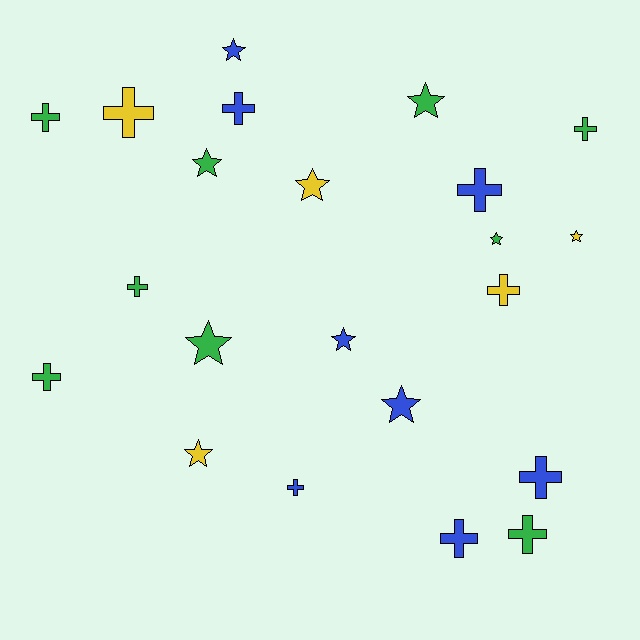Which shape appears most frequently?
Cross, with 12 objects.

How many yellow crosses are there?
There are 2 yellow crosses.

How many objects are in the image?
There are 22 objects.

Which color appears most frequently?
Green, with 9 objects.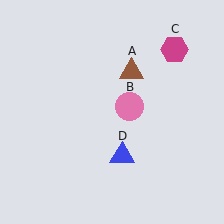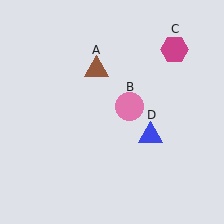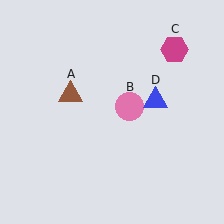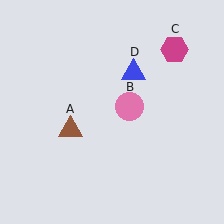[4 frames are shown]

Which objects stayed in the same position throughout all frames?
Pink circle (object B) and magenta hexagon (object C) remained stationary.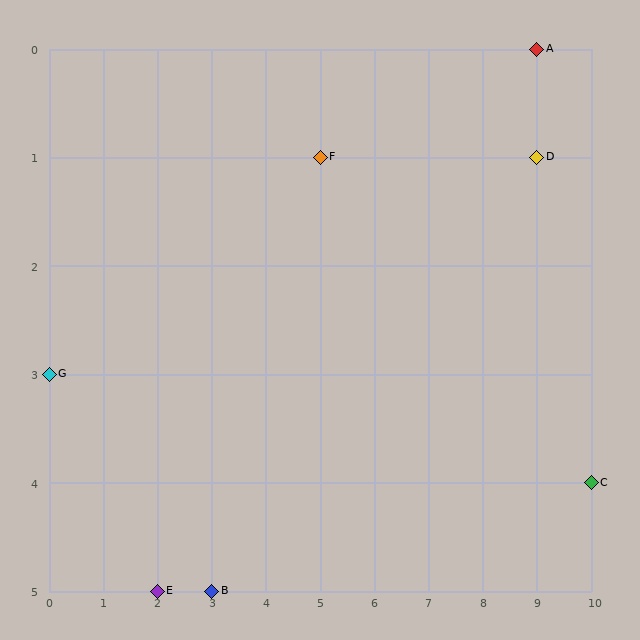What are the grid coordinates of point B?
Point B is at grid coordinates (3, 5).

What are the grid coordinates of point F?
Point F is at grid coordinates (5, 1).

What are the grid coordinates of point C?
Point C is at grid coordinates (10, 4).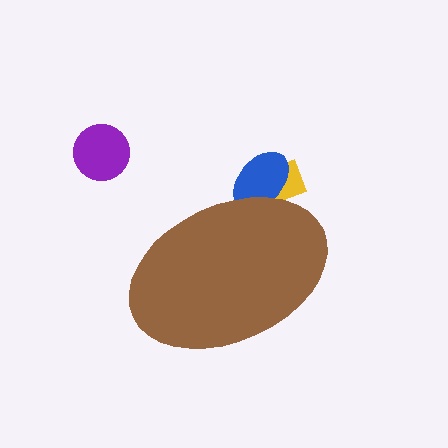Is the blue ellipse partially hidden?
Yes, the blue ellipse is partially hidden behind the brown ellipse.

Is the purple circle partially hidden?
No, the purple circle is fully visible.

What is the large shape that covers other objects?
A brown ellipse.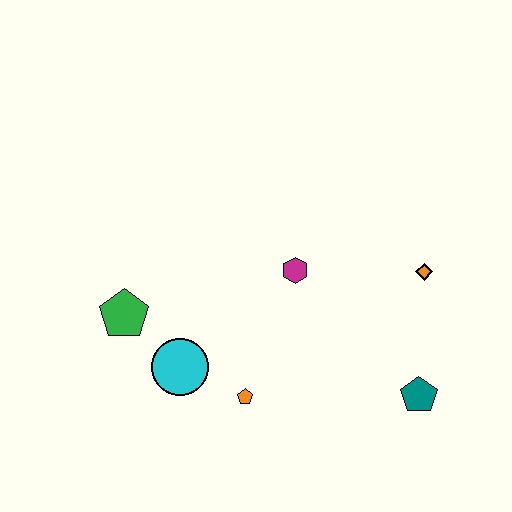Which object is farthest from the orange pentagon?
The orange diamond is farthest from the orange pentagon.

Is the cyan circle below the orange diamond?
Yes